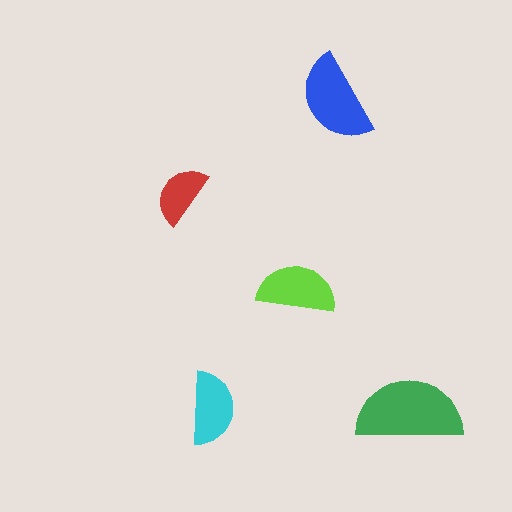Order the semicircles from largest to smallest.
the green one, the blue one, the lime one, the cyan one, the red one.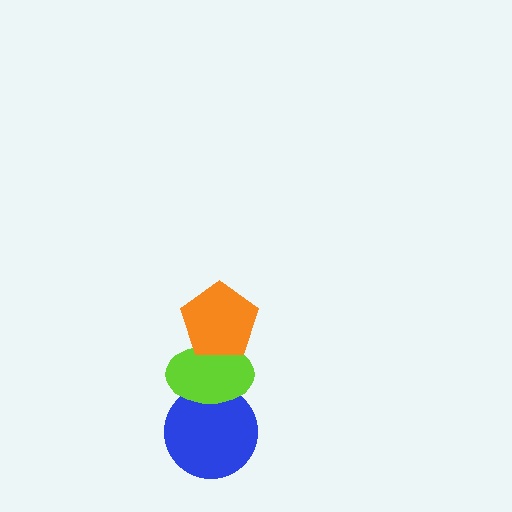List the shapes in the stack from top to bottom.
From top to bottom: the orange pentagon, the lime ellipse, the blue circle.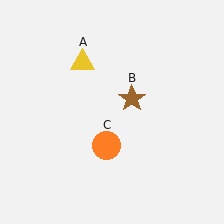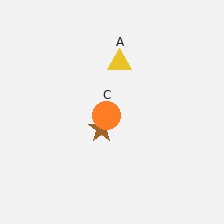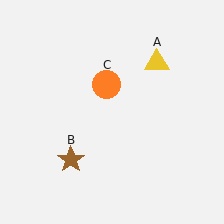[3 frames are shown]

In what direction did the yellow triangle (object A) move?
The yellow triangle (object A) moved right.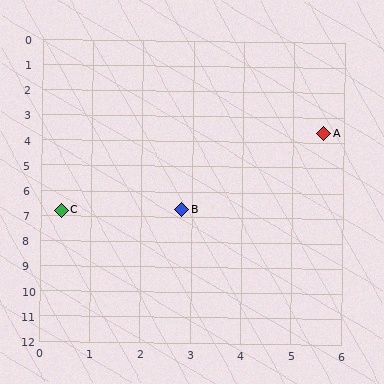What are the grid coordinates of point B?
Point B is at approximately (2.8, 6.7).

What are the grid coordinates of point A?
Point A is at approximately (5.6, 3.6).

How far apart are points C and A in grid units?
Points C and A are about 6.1 grid units apart.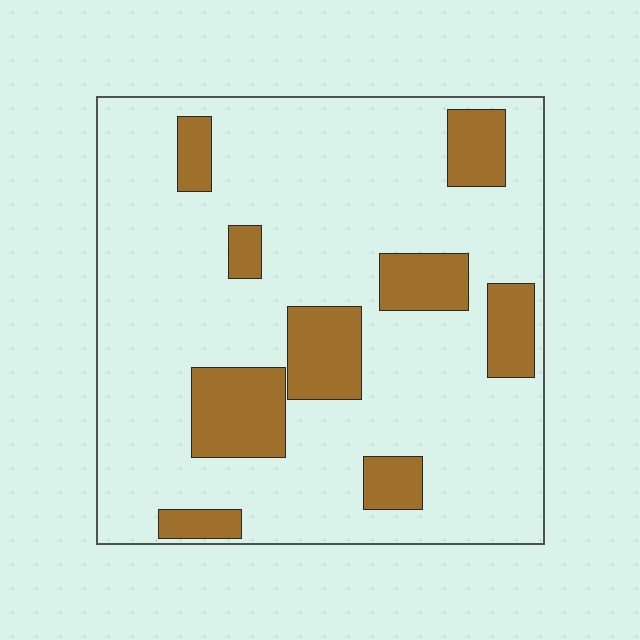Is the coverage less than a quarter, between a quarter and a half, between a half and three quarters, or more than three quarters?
Less than a quarter.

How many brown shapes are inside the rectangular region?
9.